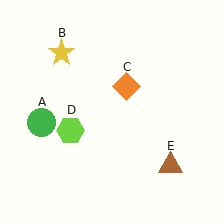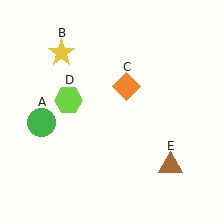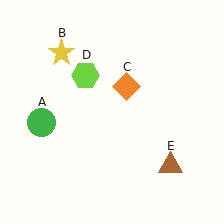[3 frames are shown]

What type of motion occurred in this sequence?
The lime hexagon (object D) rotated clockwise around the center of the scene.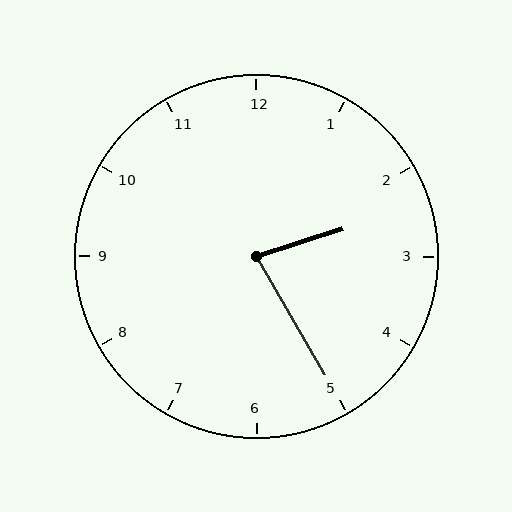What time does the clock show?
2:25.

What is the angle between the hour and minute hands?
Approximately 78 degrees.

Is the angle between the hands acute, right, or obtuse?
It is acute.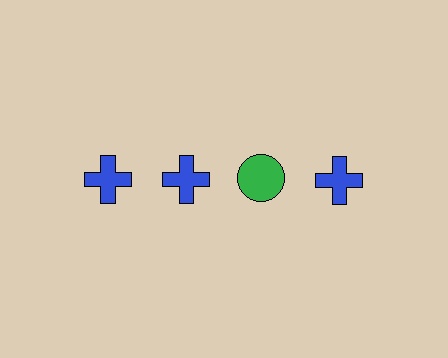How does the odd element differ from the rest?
It differs in both color (green instead of blue) and shape (circle instead of cross).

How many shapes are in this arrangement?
There are 4 shapes arranged in a grid pattern.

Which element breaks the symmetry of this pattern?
The green circle in the top row, center column breaks the symmetry. All other shapes are blue crosses.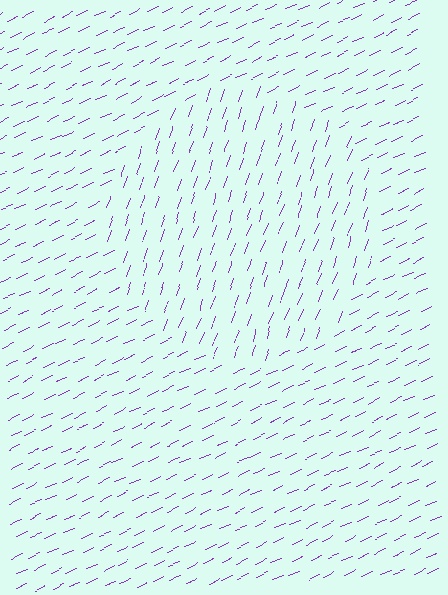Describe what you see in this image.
The image is filled with small purple line segments. A circle region in the image has lines oriented differently from the surrounding lines, creating a visible texture boundary.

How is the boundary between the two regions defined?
The boundary is defined purely by a change in line orientation (approximately 45 degrees difference). All lines are the same color and thickness.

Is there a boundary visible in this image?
Yes, there is a texture boundary formed by a change in line orientation.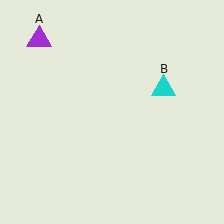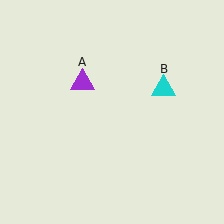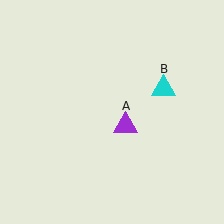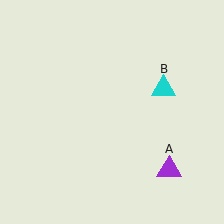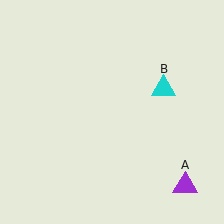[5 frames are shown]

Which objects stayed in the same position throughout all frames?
Cyan triangle (object B) remained stationary.